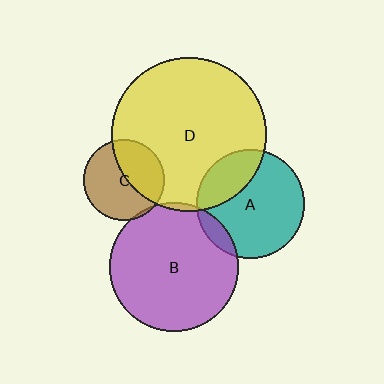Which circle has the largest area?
Circle D (yellow).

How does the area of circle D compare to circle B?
Approximately 1.4 times.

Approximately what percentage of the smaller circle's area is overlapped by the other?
Approximately 40%.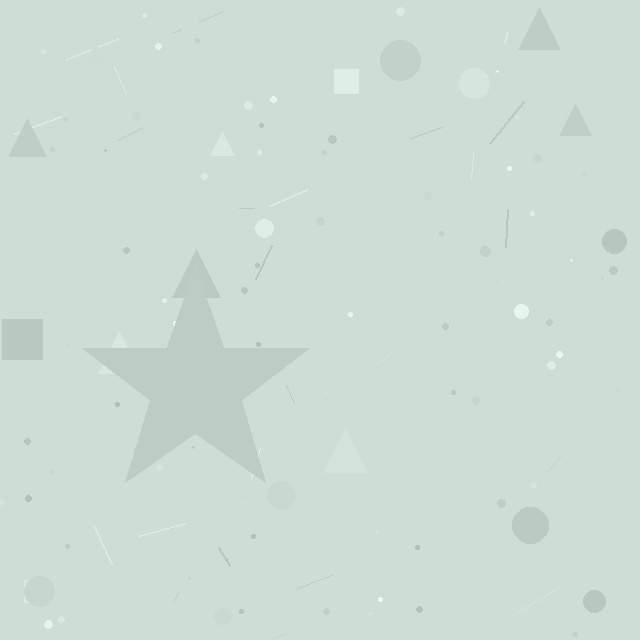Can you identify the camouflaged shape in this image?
The camouflaged shape is a star.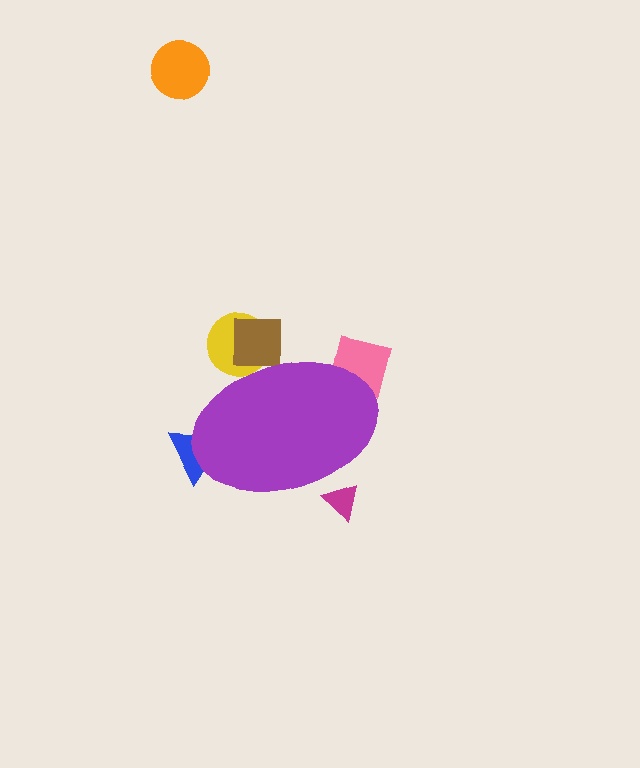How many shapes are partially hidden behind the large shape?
5 shapes are partially hidden.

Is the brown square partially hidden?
Yes, the brown square is partially hidden behind the purple ellipse.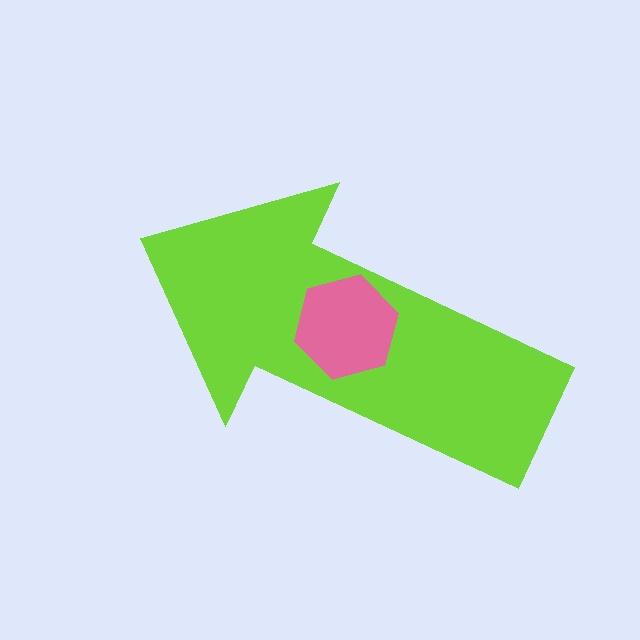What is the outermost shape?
The lime arrow.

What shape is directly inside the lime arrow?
The pink hexagon.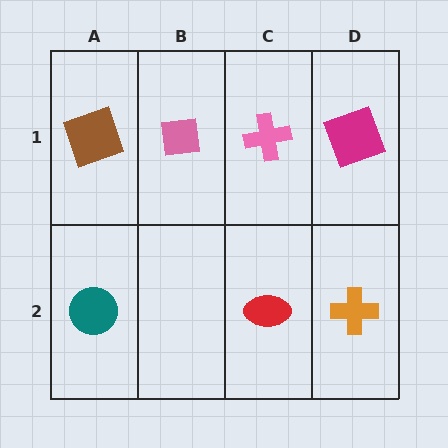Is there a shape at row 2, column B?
No, that cell is empty.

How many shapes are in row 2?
3 shapes.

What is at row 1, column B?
A pink square.